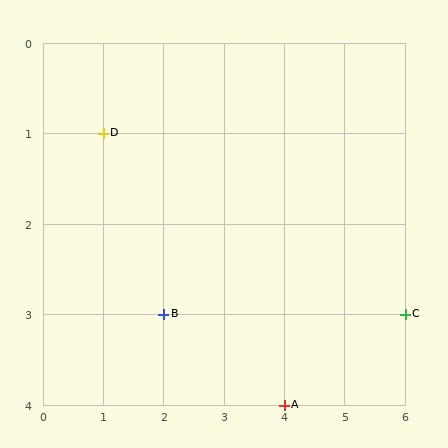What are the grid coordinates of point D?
Point D is at grid coordinates (1, 1).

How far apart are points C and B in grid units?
Points C and B are 4 columns apart.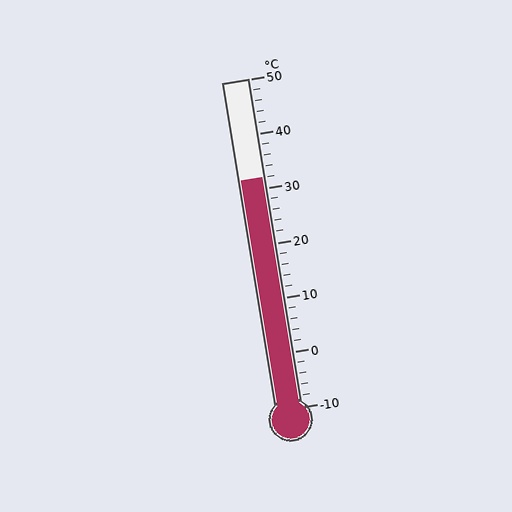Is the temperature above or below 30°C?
The temperature is above 30°C.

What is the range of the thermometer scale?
The thermometer scale ranges from -10°C to 50°C.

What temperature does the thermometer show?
The thermometer shows approximately 32°C.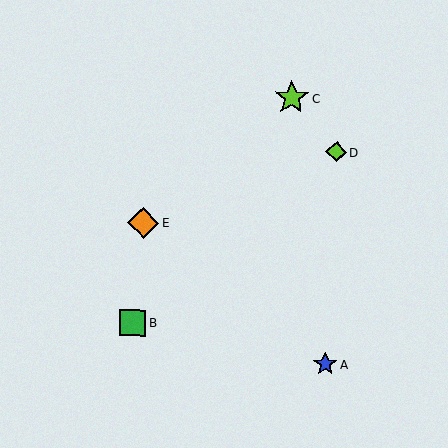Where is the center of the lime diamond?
The center of the lime diamond is at (336, 152).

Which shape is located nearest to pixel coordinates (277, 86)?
The lime star (labeled C) at (292, 98) is nearest to that location.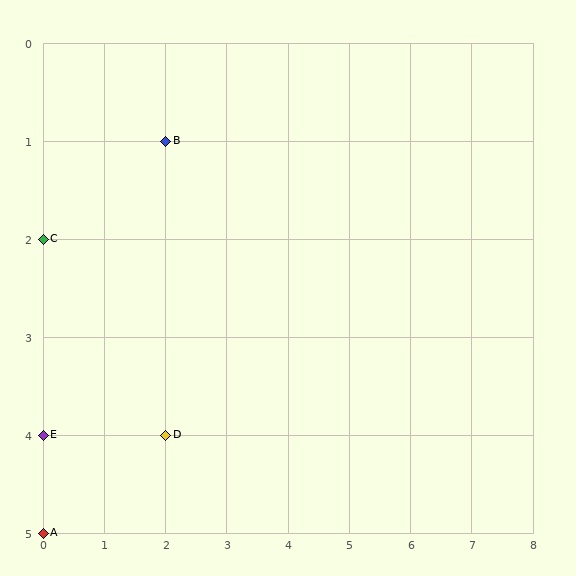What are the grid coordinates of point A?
Point A is at grid coordinates (0, 5).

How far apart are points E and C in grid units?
Points E and C are 2 rows apart.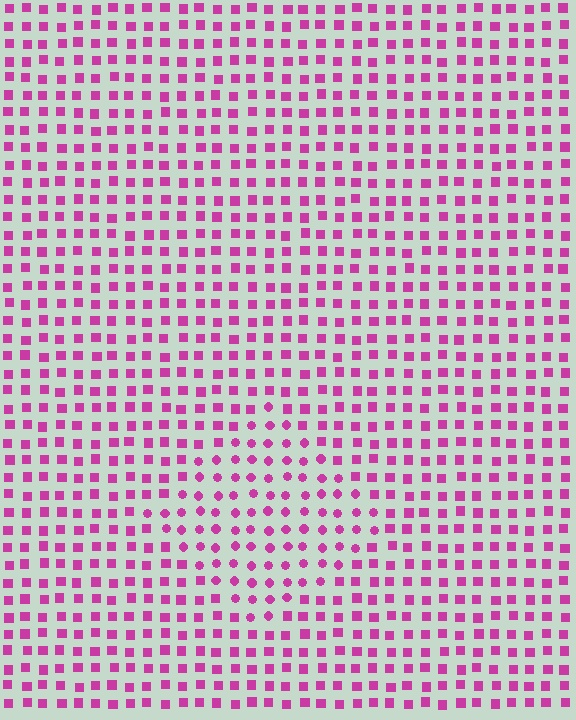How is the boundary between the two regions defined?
The boundary is defined by a change in element shape: circles inside vs. squares outside. All elements share the same color and spacing.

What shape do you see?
I see a diamond.